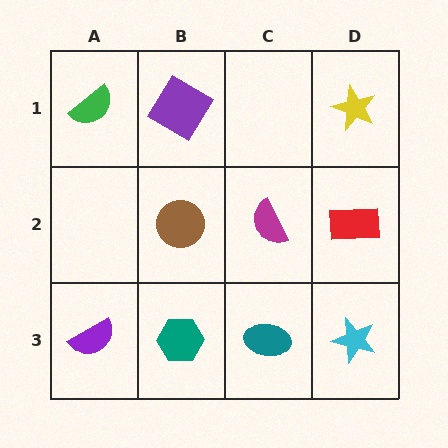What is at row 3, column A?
A purple semicircle.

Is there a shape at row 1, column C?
No, that cell is empty.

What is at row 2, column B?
A brown circle.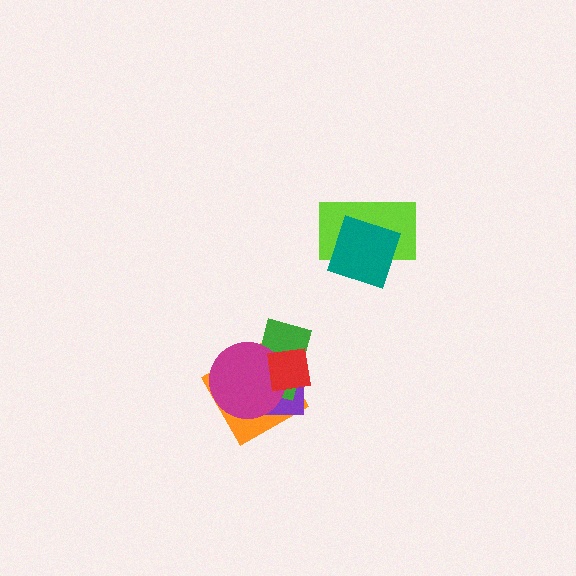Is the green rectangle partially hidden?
Yes, it is partially covered by another shape.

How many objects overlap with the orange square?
4 objects overlap with the orange square.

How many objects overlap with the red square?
4 objects overlap with the red square.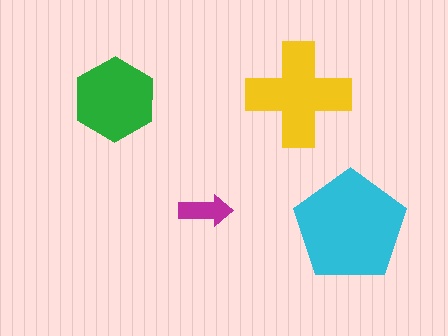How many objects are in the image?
There are 4 objects in the image.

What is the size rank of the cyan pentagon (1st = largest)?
1st.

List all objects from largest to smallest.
The cyan pentagon, the yellow cross, the green hexagon, the magenta arrow.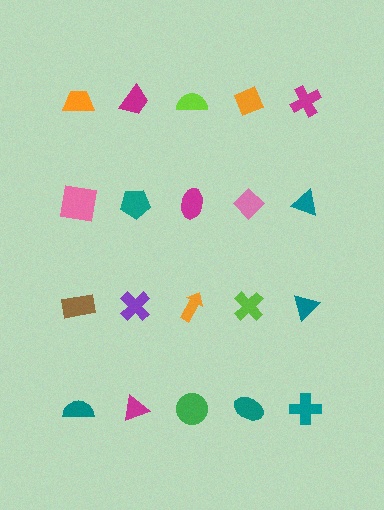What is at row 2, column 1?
A pink square.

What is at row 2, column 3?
A magenta ellipse.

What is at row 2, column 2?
A teal pentagon.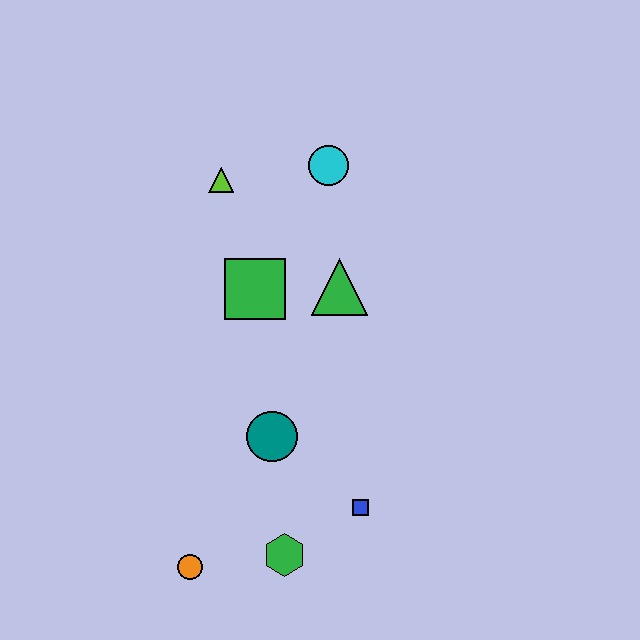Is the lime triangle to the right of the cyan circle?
No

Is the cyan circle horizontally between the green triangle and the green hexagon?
Yes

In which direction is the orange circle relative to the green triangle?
The orange circle is below the green triangle.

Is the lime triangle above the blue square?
Yes